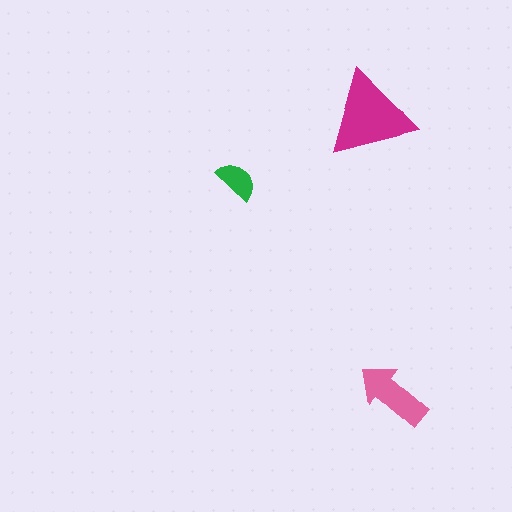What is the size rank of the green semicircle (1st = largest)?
3rd.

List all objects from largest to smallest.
The magenta triangle, the pink arrow, the green semicircle.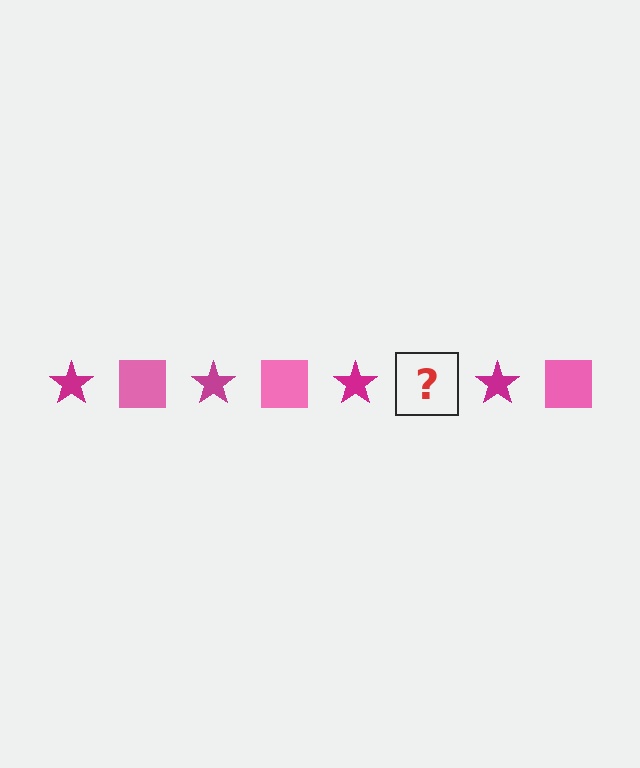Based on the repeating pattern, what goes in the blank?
The blank should be a pink square.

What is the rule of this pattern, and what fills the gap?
The rule is that the pattern alternates between magenta star and pink square. The gap should be filled with a pink square.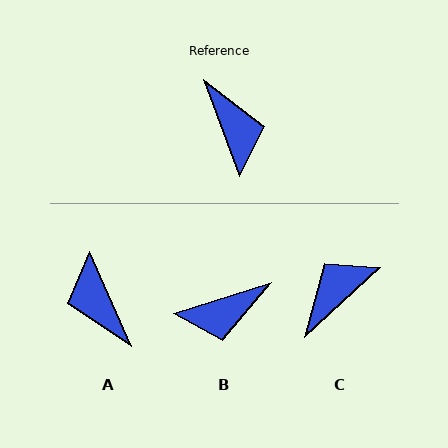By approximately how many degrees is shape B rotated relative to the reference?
Approximately 92 degrees clockwise.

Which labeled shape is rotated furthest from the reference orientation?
A, about 177 degrees away.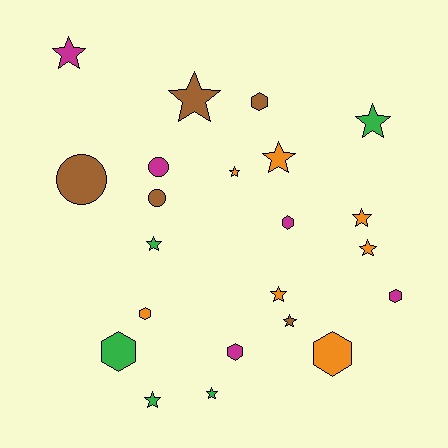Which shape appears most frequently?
Star, with 12 objects.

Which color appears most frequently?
Orange, with 7 objects.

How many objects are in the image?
There are 22 objects.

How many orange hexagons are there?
There are 2 orange hexagons.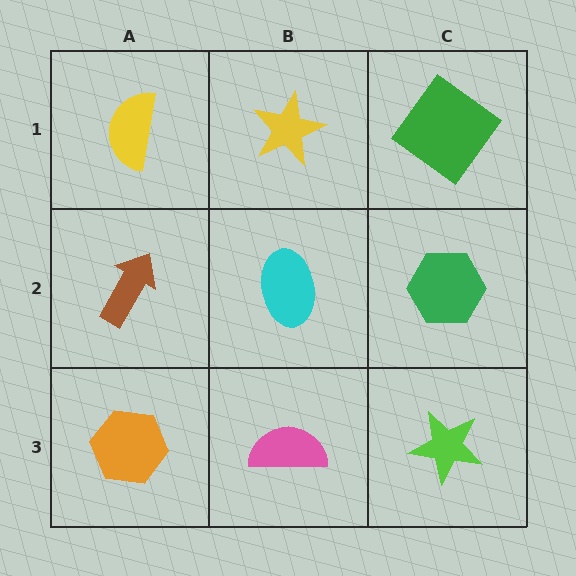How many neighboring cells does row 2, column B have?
4.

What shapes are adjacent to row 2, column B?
A yellow star (row 1, column B), a pink semicircle (row 3, column B), a brown arrow (row 2, column A), a green hexagon (row 2, column C).